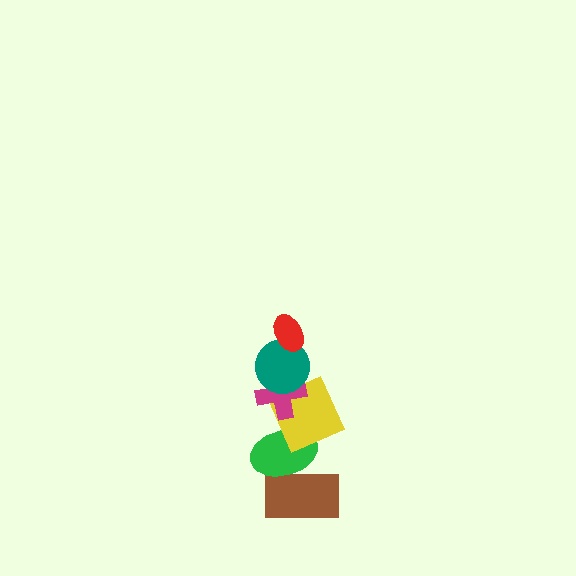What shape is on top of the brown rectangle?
The green ellipse is on top of the brown rectangle.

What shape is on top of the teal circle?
The red ellipse is on top of the teal circle.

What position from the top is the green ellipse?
The green ellipse is 5th from the top.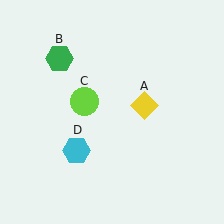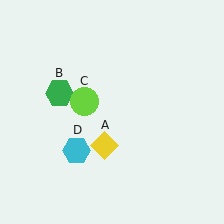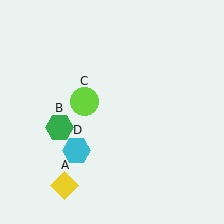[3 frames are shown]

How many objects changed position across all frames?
2 objects changed position: yellow diamond (object A), green hexagon (object B).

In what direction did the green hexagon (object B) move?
The green hexagon (object B) moved down.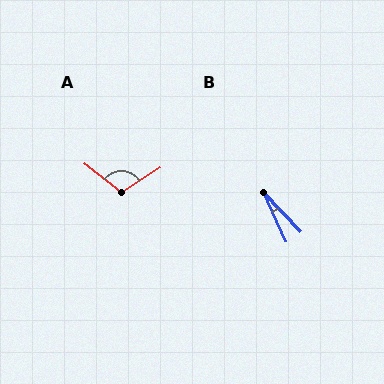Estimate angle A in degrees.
Approximately 109 degrees.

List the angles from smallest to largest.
B (18°), A (109°).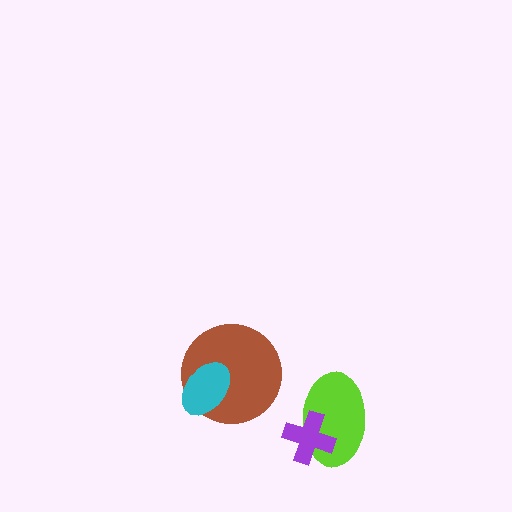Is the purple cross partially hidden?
No, no other shape covers it.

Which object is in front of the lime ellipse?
The purple cross is in front of the lime ellipse.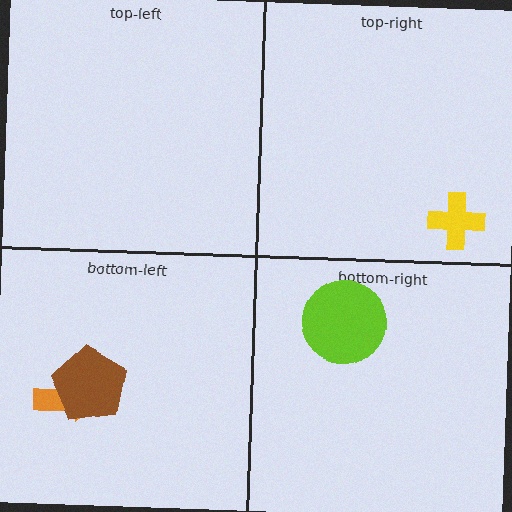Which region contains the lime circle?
The bottom-right region.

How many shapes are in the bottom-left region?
2.